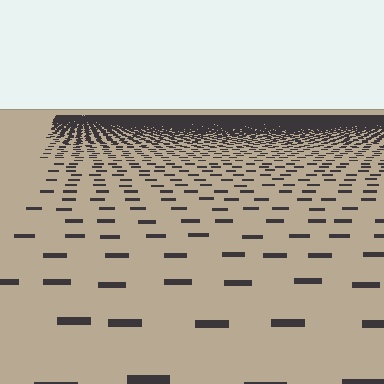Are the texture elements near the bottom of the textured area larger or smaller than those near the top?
Larger. Near the bottom, elements are closer to the viewer and appear at a bigger on-screen size.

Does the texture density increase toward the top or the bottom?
Density increases toward the top.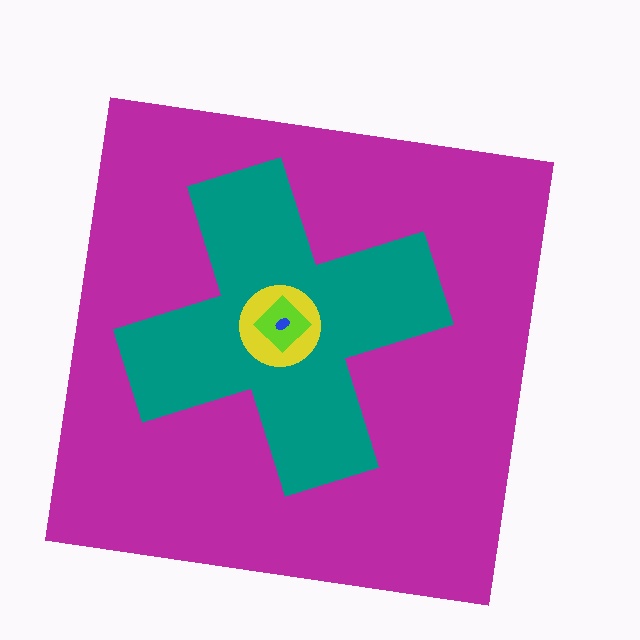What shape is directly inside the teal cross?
The yellow circle.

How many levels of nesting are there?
5.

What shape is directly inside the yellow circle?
The lime diamond.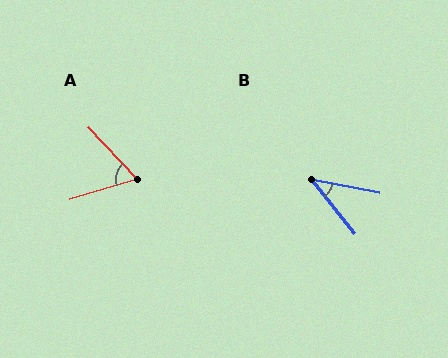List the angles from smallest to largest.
B (40°), A (63°).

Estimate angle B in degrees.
Approximately 40 degrees.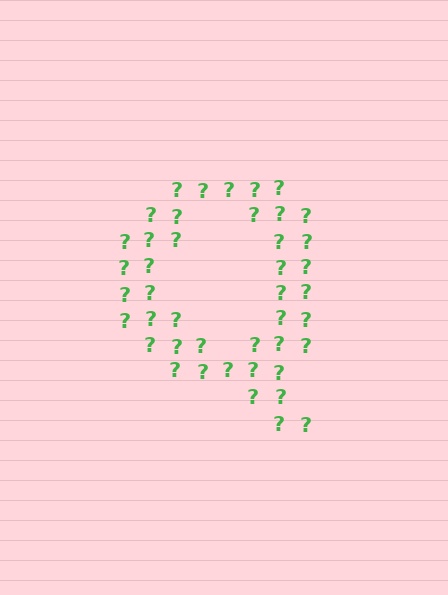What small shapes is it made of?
It is made of small question marks.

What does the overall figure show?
The overall figure shows the letter Q.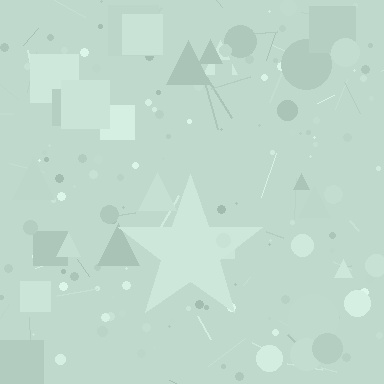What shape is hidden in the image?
A star is hidden in the image.